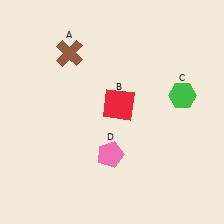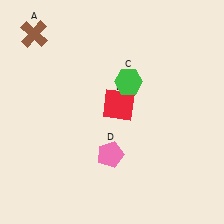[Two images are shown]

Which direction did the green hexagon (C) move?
The green hexagon (C) moved left.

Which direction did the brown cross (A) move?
The brown cross (A) moved left.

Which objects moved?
The objects that moved are: the brown cross (A), the green hexagon (C).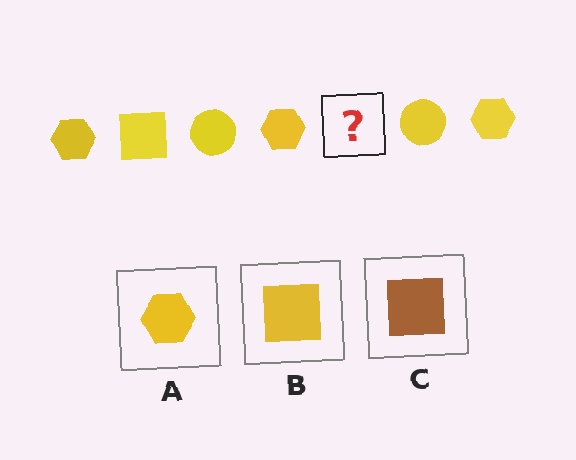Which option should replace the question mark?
Option B.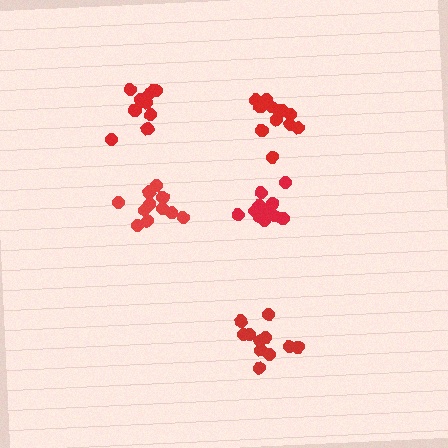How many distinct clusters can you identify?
There are 5 distinct clusters.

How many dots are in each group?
Group 1: 11 dots, Group 2: 13 dots, Group 3: 12 dots, Group 4: 12 dots, Group 5: 11 dots (59 total).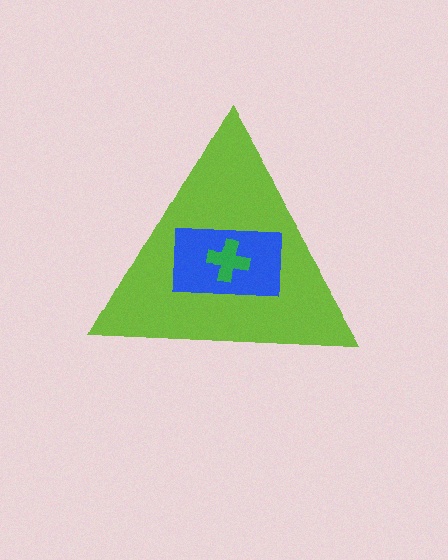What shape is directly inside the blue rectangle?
The green cross.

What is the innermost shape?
The green cross.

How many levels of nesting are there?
3.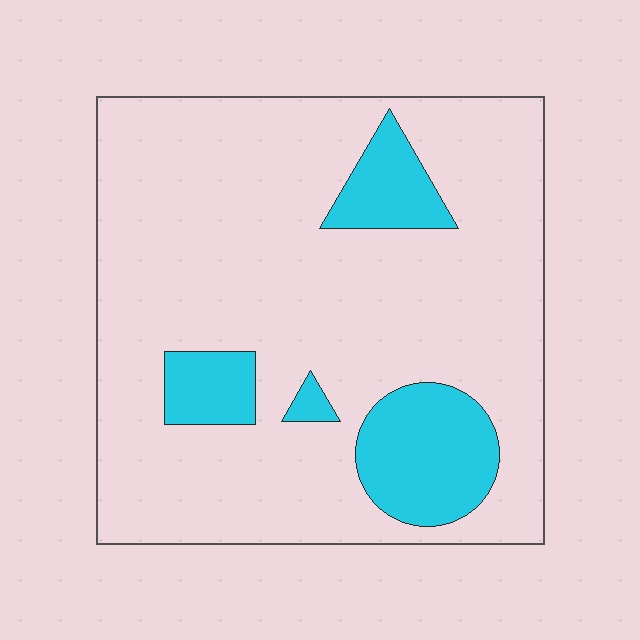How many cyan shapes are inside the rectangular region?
4.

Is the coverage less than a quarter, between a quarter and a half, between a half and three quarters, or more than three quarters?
Less than a quarter.